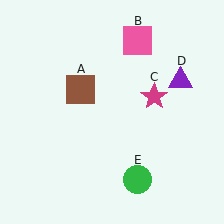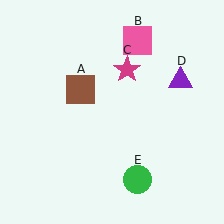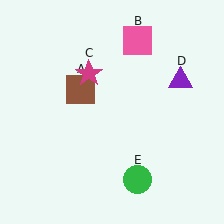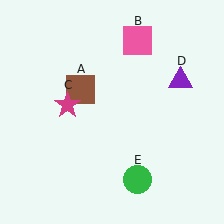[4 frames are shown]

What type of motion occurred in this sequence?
The magenta star (object C) rotated counterclockwise around the center of the scene.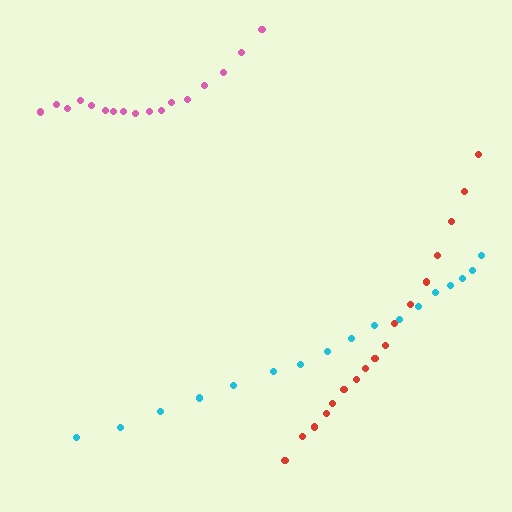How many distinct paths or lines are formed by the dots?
There are 3 distinct paths.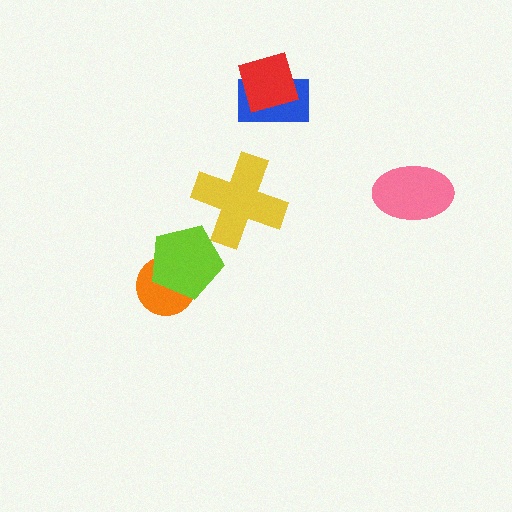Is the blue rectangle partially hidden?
Yes, it is partially covered by another shape.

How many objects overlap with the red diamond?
1 object overlaps with the red diamond.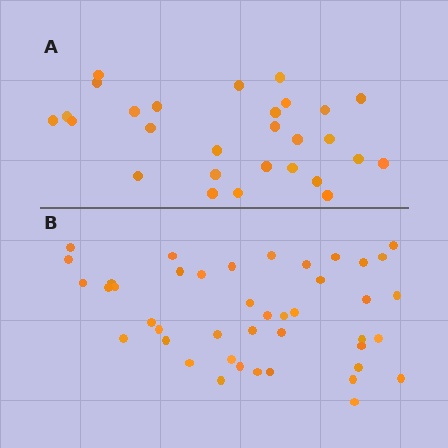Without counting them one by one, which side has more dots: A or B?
Region B (the bottom region) has more dots.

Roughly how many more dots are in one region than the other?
Region B has approximately 15 more dots than region A.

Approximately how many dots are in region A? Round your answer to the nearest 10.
About 30 dots. (The exact count is 28, which rounds to 30.)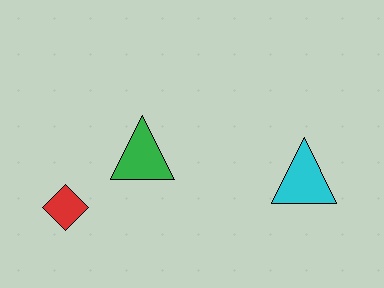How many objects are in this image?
There are 3 objects.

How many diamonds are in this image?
There is 1 diamond.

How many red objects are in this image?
There is 1 red object.